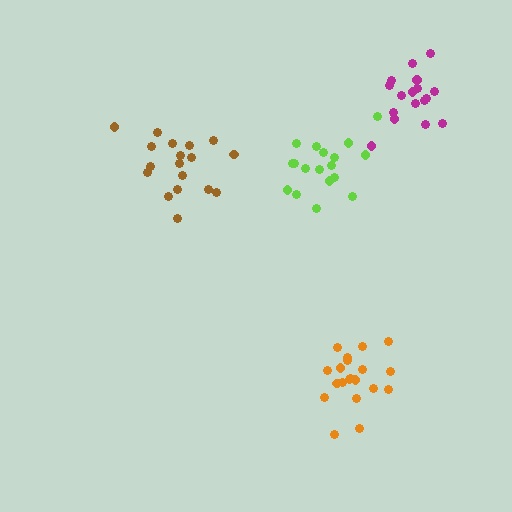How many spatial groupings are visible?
There are 4 spatial groupings.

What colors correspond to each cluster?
The clusters are colored: orange, lime, brown, magenta.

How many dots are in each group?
Group 1: 20 dots, Group 2: 18 dots, Group 3: 18 dots, Group 4: 17 dots (73 total).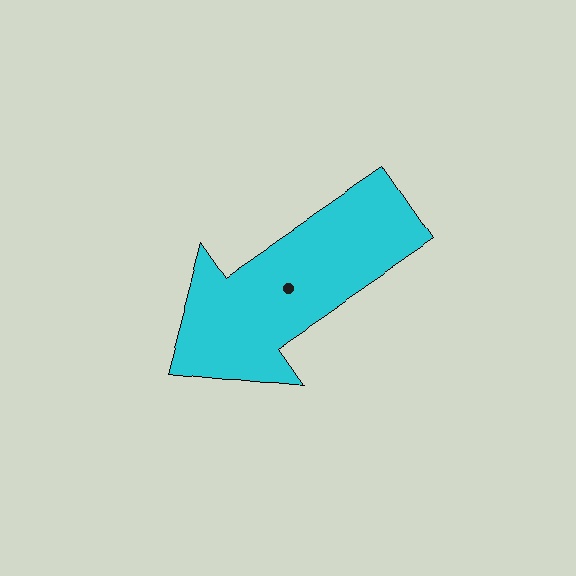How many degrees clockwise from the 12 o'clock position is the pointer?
Approximately 236 degrees.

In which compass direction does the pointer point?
Southwest.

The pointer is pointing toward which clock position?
Roughly 8 o'clock.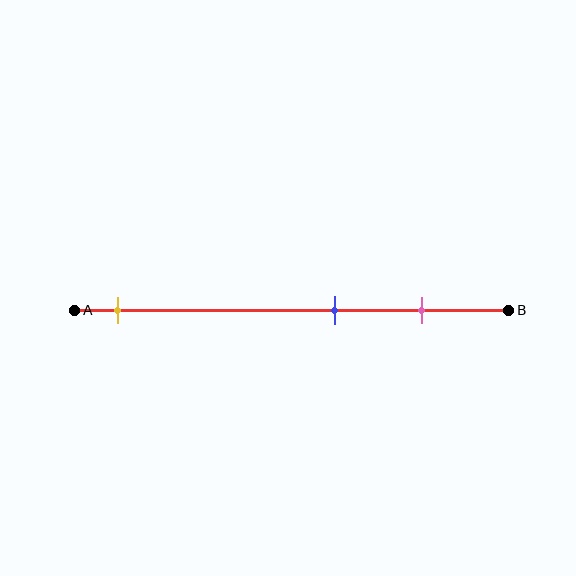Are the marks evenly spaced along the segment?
No, the marks are not evenly spaced.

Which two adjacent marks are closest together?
The blue and pink marks are the closest adjacent pair.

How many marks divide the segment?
There are 3 marks dividing the segment.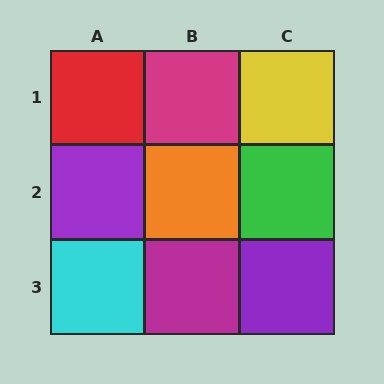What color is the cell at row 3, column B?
Magenta.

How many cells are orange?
1 cell is orange.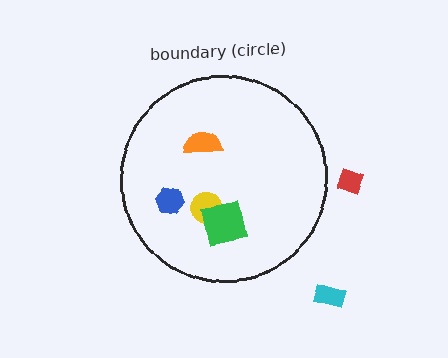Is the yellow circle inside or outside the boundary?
Inside.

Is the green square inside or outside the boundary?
Inside.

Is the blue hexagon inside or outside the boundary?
Inside.